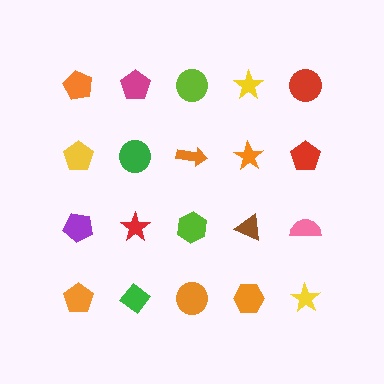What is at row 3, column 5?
A pink semicircle.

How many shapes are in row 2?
5 shapes.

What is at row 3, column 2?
A red star.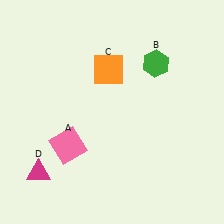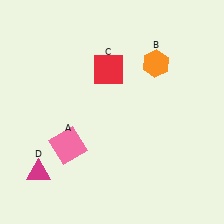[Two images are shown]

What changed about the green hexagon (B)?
In Image 1, B is green. In Image 2, it changed to orange.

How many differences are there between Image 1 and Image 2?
There are 2 differences between the two images.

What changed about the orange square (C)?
In Image 1, C is orange. In Image 2, it changed to red.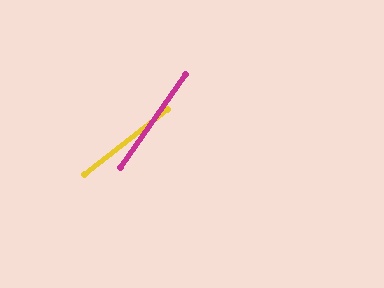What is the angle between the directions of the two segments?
Approximately 17 degrees.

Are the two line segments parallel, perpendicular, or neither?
Neither parallel nor perpendicular — they differ by about 17°.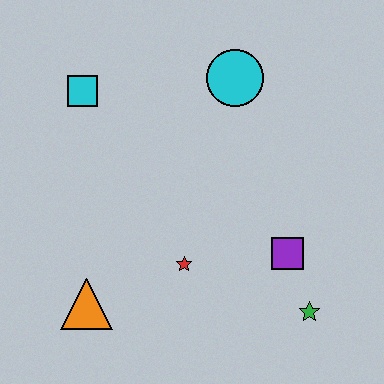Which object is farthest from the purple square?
The cyan square is farthest from the purple square.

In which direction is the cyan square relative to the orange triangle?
The cyan square is above the orange triangle.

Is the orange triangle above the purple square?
No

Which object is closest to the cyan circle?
The cyan square is closest to the cyan circle.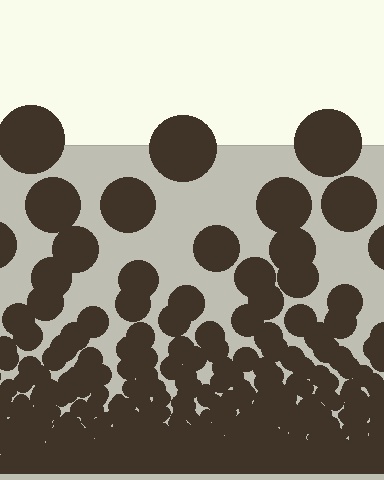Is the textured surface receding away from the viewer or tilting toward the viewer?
The surface appears to tilt toward the viewer. Texture elements get larger and sparser toward the top.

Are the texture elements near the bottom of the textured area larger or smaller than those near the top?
Smaller. The gradient is inverted — elements near the bottom are smaller and denser.